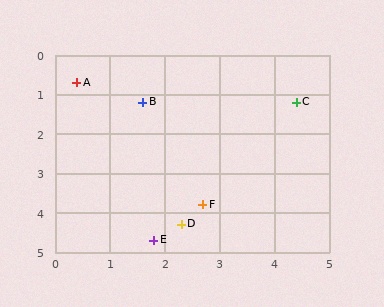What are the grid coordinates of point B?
Point B is at approximately (1.6, 1.2).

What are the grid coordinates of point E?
Point E is at approximately (1.8, 4.7).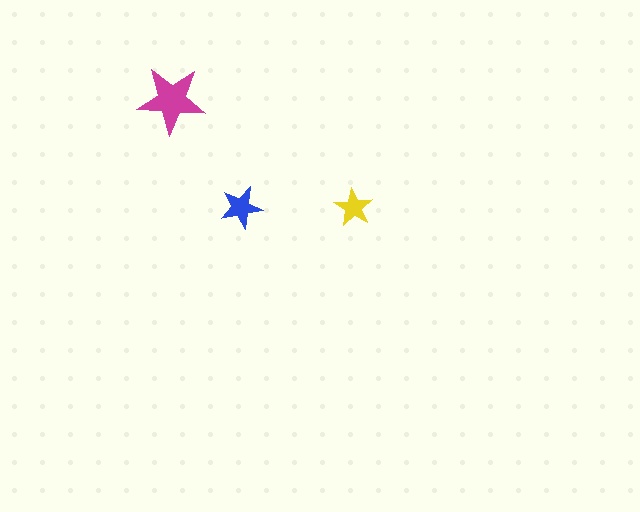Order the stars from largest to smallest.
the magenta one, the blue one, the yellow one.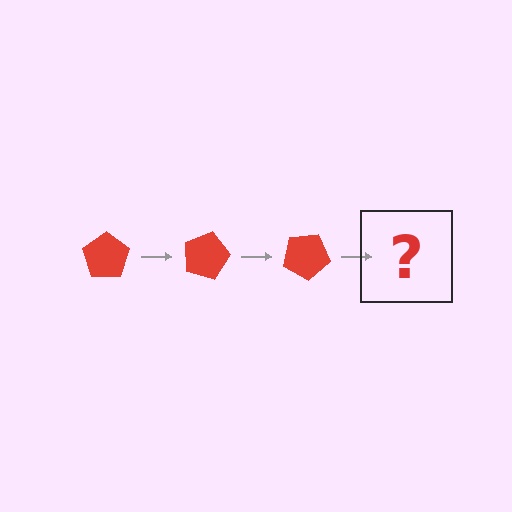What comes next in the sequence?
The next element should be a red pentagon rotated 45 degrees.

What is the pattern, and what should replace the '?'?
The pattern is that the pentagon rotates 15 degrees each step. The '?' should be a red pentagon rotated 45 degrees.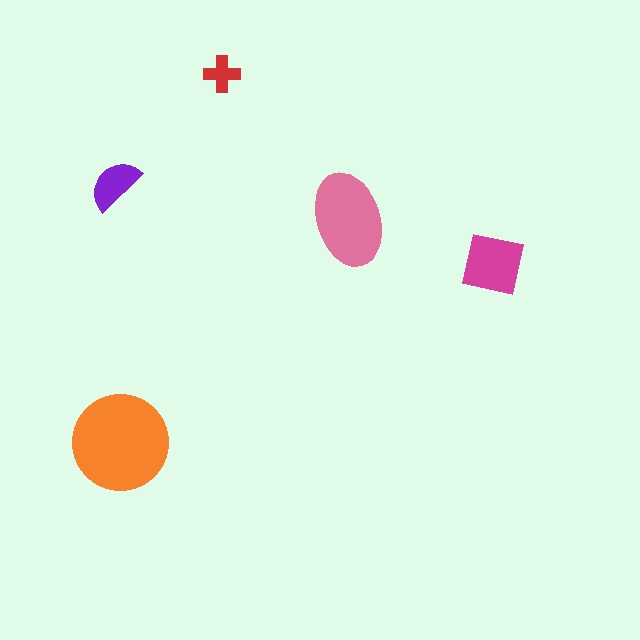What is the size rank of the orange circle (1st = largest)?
1st.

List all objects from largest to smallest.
The orange circle, the pink ellipse, the magenta square, the purple semicircle, the red cross.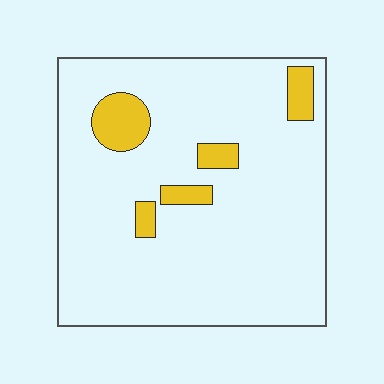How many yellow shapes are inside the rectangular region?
5.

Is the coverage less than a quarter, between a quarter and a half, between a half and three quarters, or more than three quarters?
Less than a quarter.